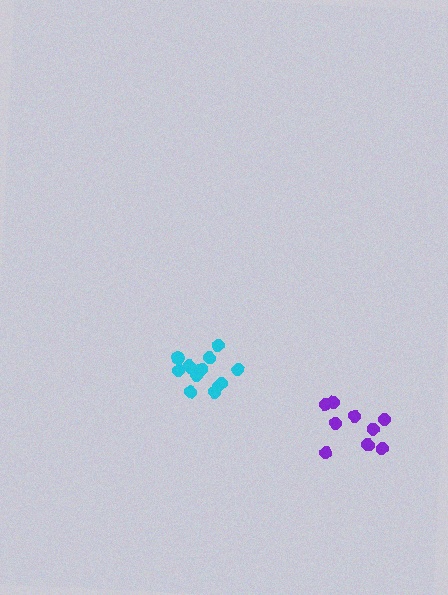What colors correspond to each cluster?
The clusters are colored: cyan, purple.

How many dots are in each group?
Group 1: 14 dots, Group 2: 9 dots (23 total).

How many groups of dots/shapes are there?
There are 2 groups.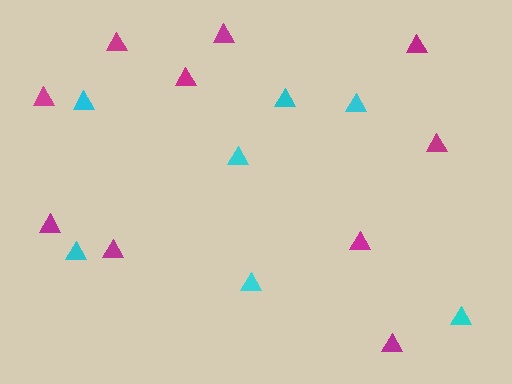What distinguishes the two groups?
There are 2 groups: one group of magenta triangles (10) and one group of cyan triangles (7).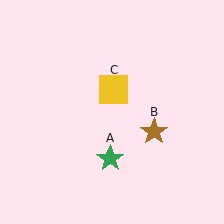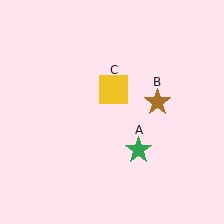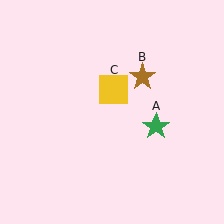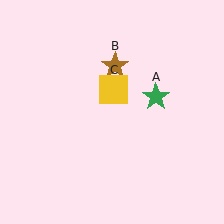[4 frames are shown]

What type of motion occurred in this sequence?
The green star (object A), brown star (object B) rotated counterclockwise around the center of the scene.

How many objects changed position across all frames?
2 objects changed position: green star (object A), brown star (object B).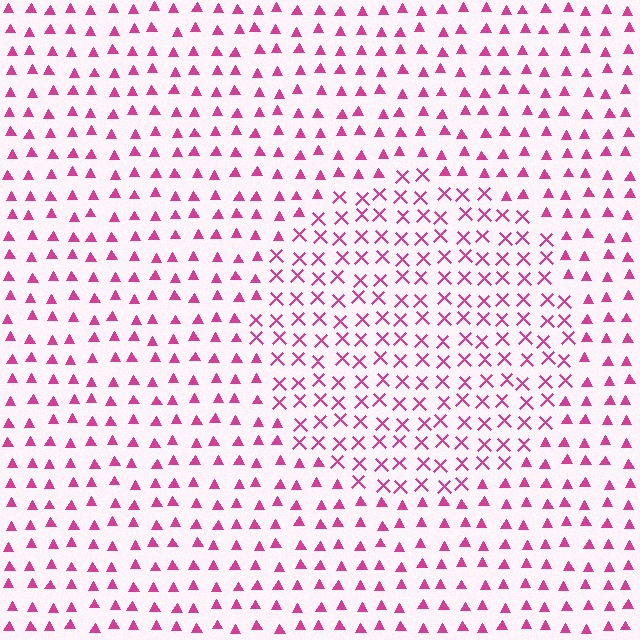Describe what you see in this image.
The image is filled with small magenta elements arranged in a uniform grid. A circle-shaped region contains X marks, while the surrounding area contains triangles. The boundary is defined purely by the change in element shape.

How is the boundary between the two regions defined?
The boundary is defined by a change in element shape: X marks inside vs. triangles outside. All elements share the same color and spacing.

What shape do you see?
I see a circle.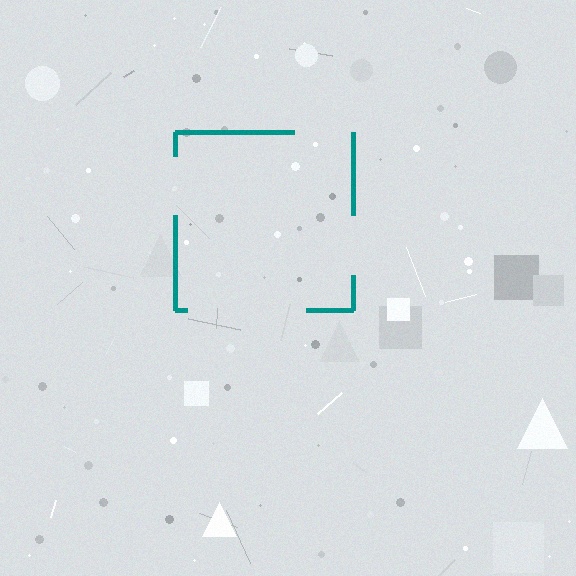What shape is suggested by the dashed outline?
The dashed outline suggests a square.